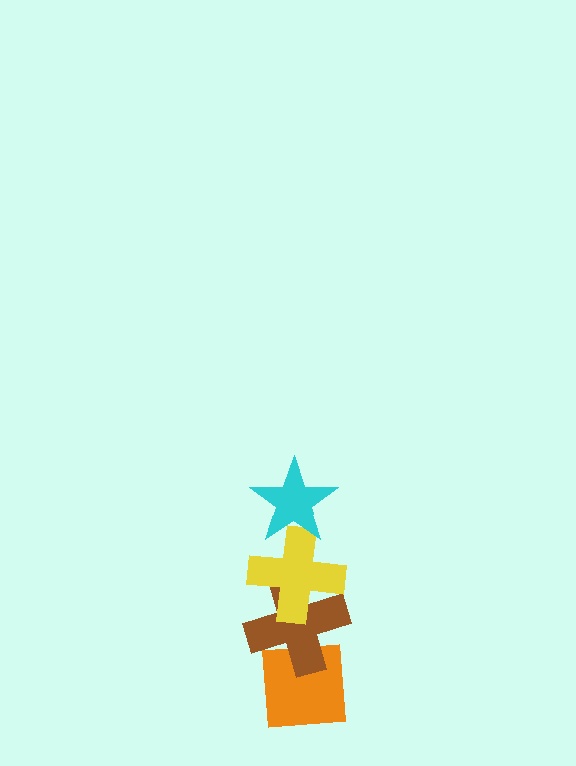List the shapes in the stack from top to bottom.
From top to bottom: the cyan star, the yellow cross, the brown cross, the orange square.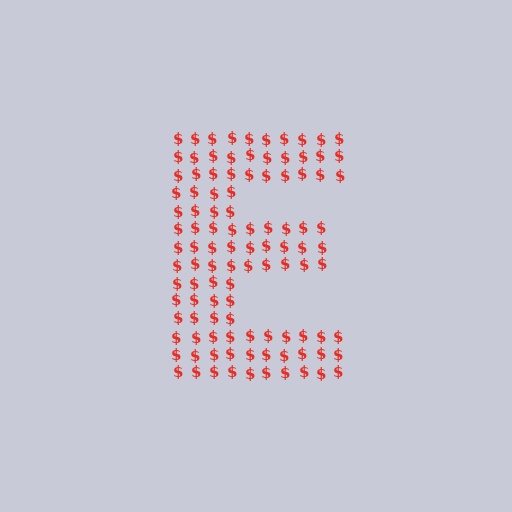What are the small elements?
The small elements are dollar signs.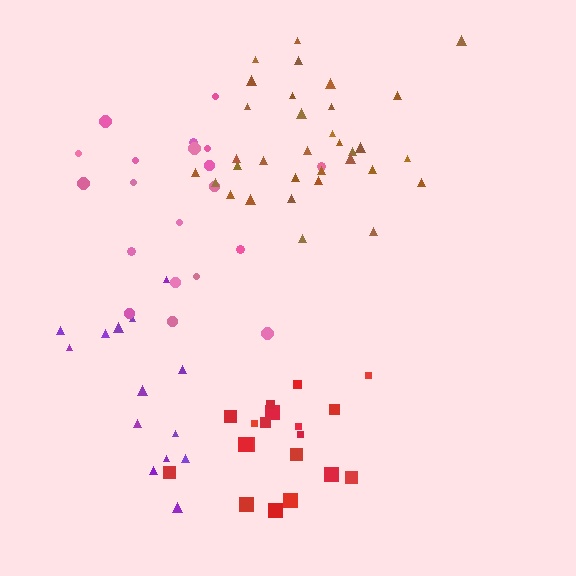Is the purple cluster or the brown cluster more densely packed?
Brown.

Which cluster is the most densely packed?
Red.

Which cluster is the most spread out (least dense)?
Pink.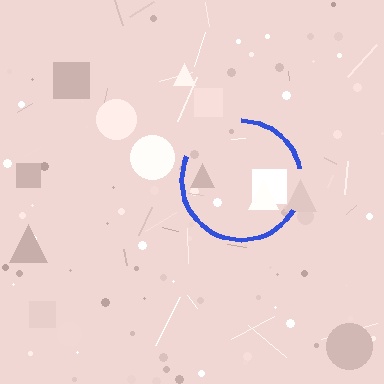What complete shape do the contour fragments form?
The contour fragments form a circle.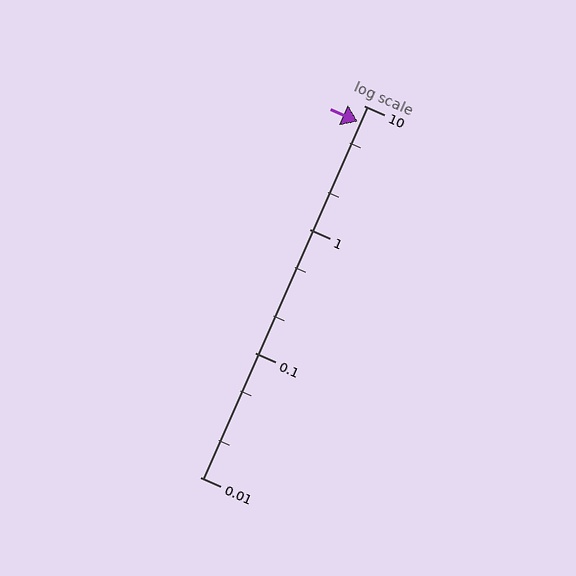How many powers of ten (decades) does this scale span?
The scale spans 3 decades, from 0.01 to 10.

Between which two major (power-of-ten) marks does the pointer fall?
The pointer is between 1 and 10.